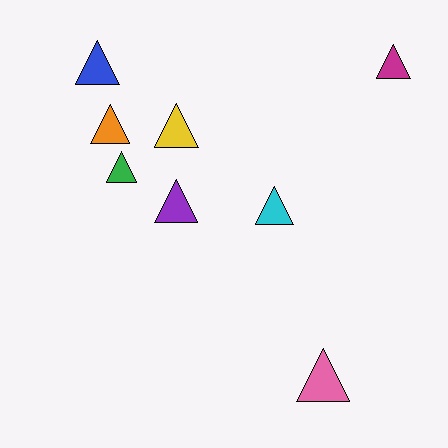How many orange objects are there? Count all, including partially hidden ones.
There is 1 orange object.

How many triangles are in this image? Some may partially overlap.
There are 8 triangles.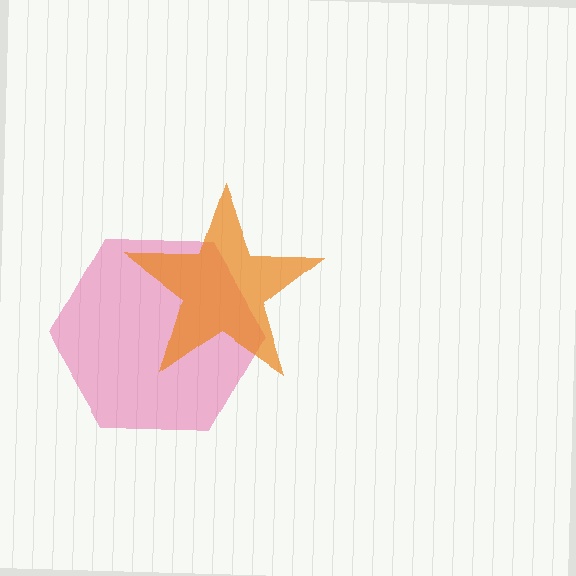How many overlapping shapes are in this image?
There are 2 overlapping shapes in the image.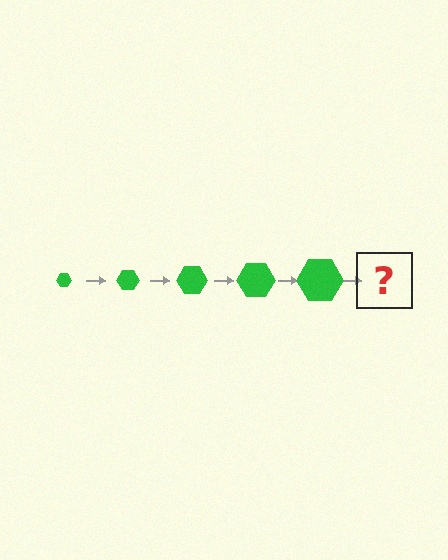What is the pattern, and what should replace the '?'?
The pattern is that the hexagon gets progressively larger each step. The '?' should be a green hexagon, larger than the previous one.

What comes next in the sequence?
The next element should be a green hexagon, larger than the previous one.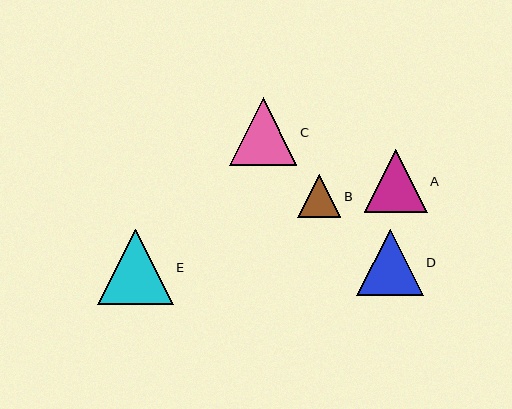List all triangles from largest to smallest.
From largest to smallest: E, C, D, A, B.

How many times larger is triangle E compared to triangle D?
Triangle E is approximately 1.1 times the size of triangle D.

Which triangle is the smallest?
Triangle B is the smallest with a size of approximately 43 pixels.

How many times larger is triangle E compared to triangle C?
Triangle E is approximately 1.1 times the size of triangle C.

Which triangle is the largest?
Triangle E is the largest with a size of approximately 75 pixels.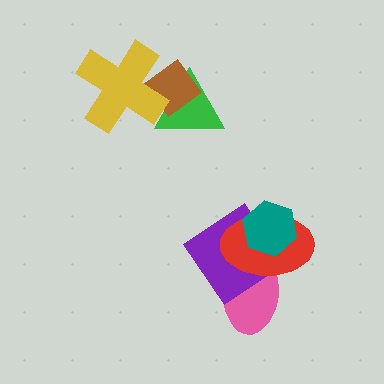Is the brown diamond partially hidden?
Yes, it is partially covered by another shape.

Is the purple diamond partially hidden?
Yes, it is partially covered by another shape.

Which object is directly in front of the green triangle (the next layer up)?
The brown diamond is directly in front of the green triangle.